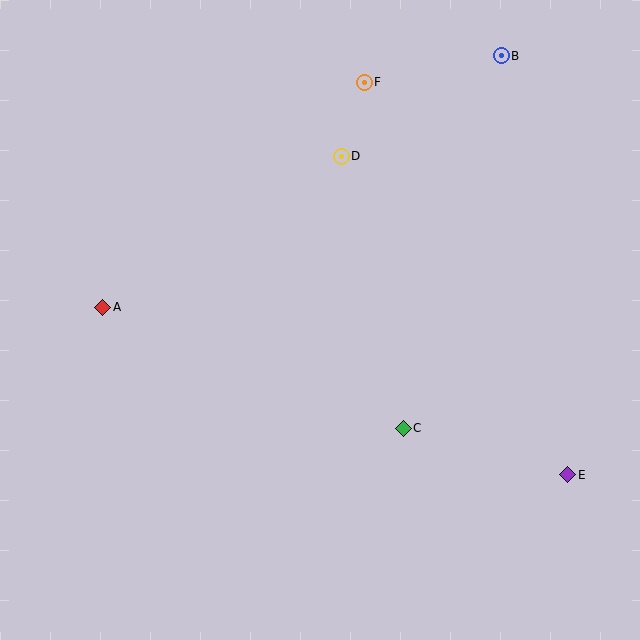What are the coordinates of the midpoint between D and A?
The midpoint between D and A is at (222, 232).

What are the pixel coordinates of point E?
Point E is at (568, 475).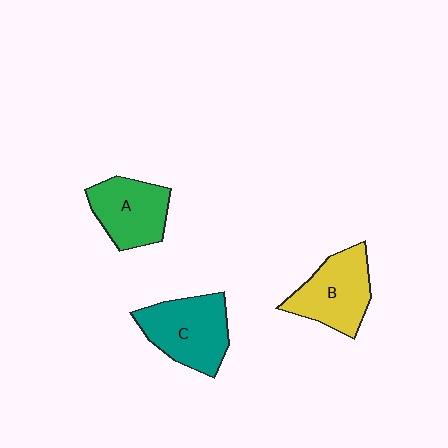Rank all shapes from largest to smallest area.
From largest to smallest: C (teal), B (yellow), A (green).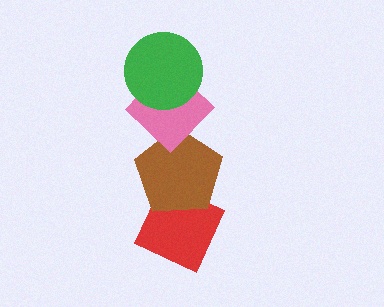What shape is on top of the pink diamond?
The green circle is on top of the pink diamond.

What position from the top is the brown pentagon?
The brown pentagon is 3rd from the top.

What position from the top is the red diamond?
The red diamond is 4th from the top.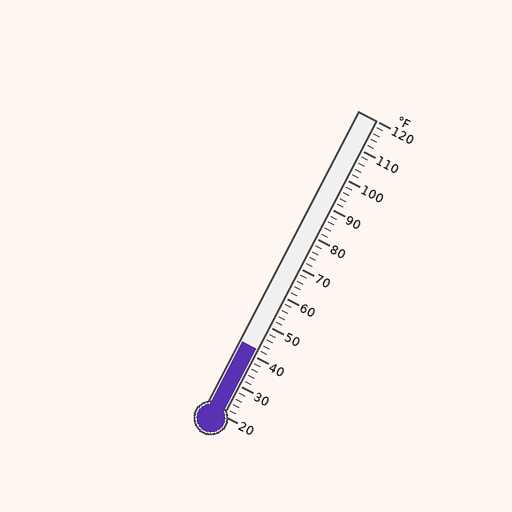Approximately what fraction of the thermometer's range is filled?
The thermometer is filled to approximately 20% of its range.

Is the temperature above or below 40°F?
The temperature is above 40°F.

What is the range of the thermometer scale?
The thermometer scale ranges from 20°F to 120°F.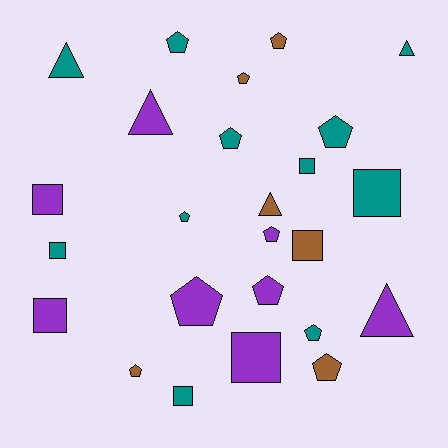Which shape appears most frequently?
Pentagon, with 12 objects.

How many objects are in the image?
There are 25 objects.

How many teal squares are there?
There are 4 teal squares.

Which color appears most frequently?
Teal, with 11 objects.